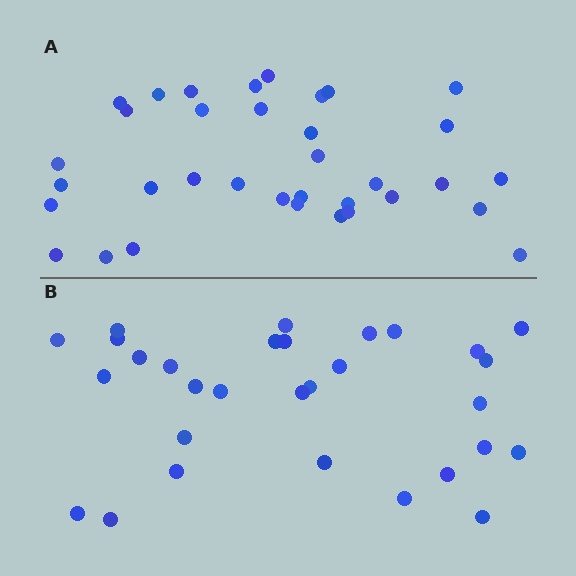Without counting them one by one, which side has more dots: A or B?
Region A (the top region) has more dots.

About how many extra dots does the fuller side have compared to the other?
Region A has about 5 more dots than region B.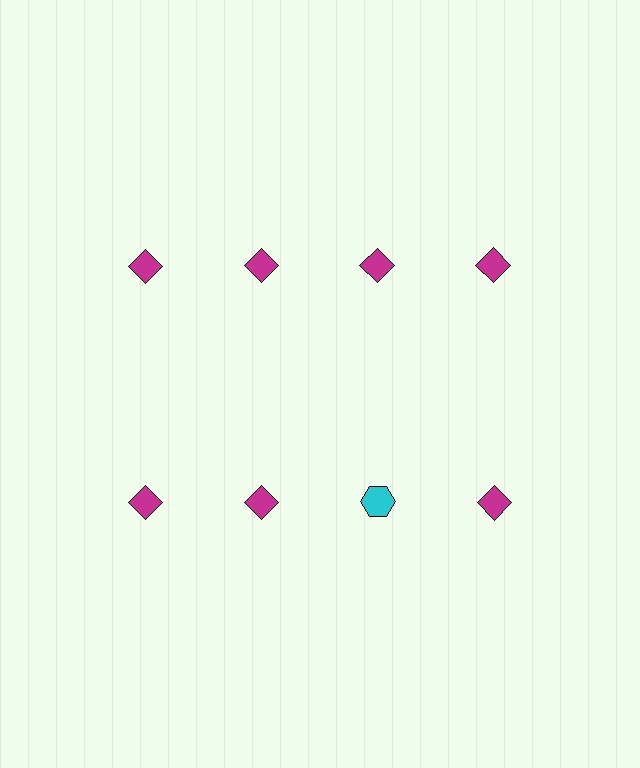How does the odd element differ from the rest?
It differs in both color (cyan instead of magenta) and shape (hexagon instead of diamond).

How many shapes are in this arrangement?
There are 8 shapes arranged in a grid pattern.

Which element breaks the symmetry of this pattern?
The cyan hexagon in the second row, center column breaks the symmetry. All other shapes are magenta diamonds.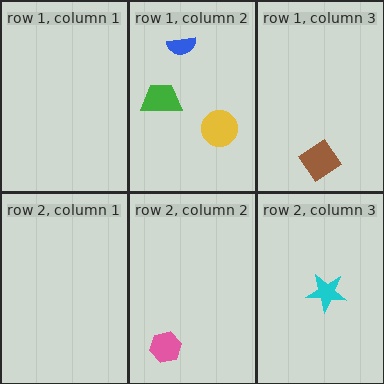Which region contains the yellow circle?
The row 1, column 2 region.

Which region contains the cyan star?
The row 2, column 3 region.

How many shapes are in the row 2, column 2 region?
1.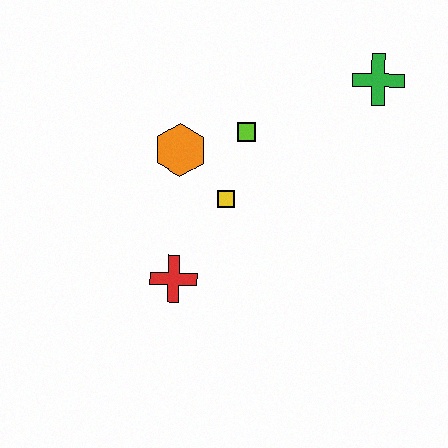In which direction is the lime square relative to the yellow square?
The lime square is above the yellow square.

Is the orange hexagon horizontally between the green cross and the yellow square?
No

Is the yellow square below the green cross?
Yes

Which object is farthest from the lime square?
The red cross is farthest from the lime square.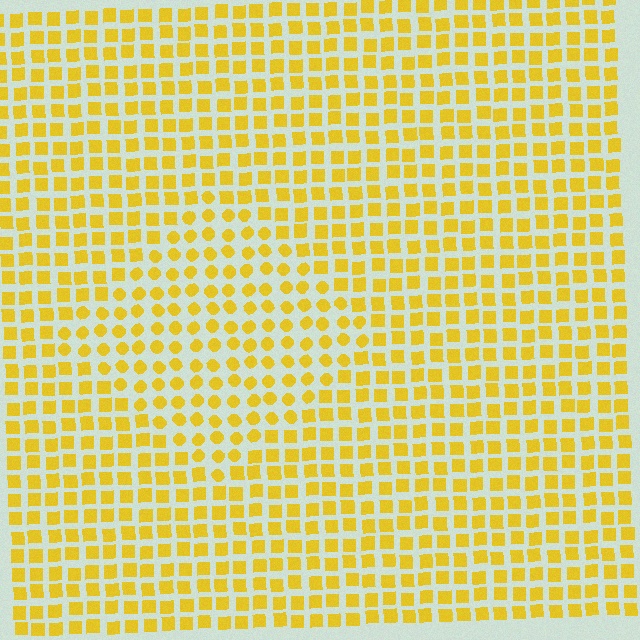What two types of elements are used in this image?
The image uses circles inside the diamond region and squares outside it.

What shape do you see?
I see a diamond.